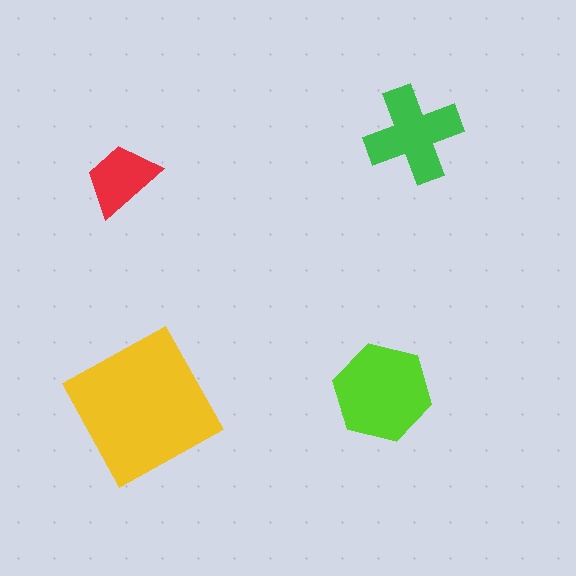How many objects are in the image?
There are 4 objects in the image.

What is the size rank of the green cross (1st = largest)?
3rd.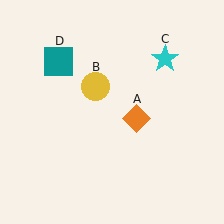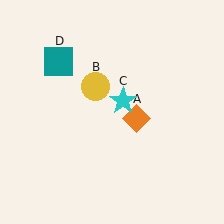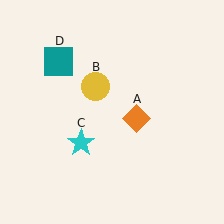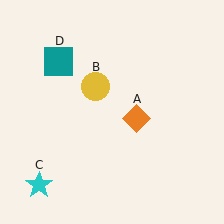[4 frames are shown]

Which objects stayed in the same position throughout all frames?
Orange diamond (object A) and yellow circle (object B) and teal square (object D) remained stationary.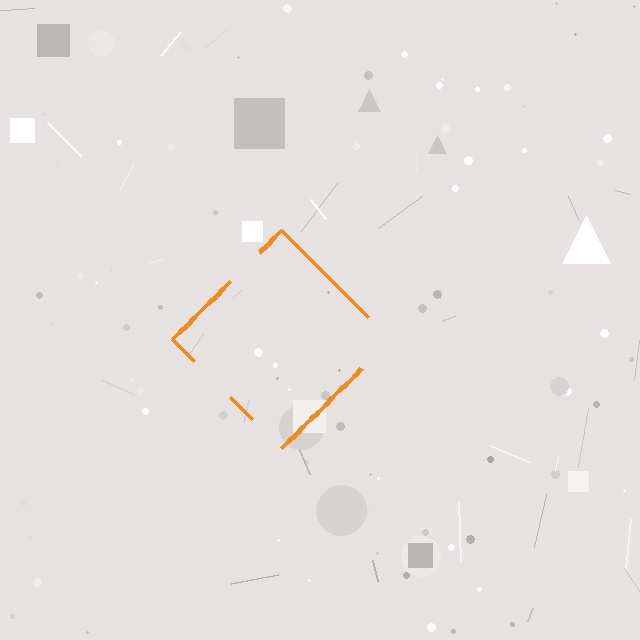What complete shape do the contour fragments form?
The contour fragments form a diamond.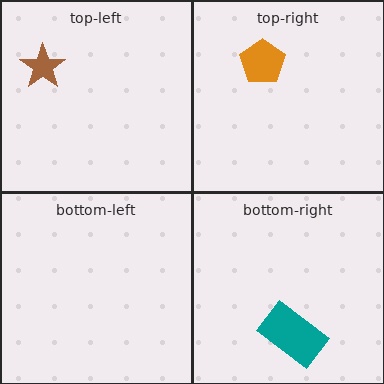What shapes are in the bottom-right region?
The teal rectangle.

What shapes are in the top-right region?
The orange pentagon.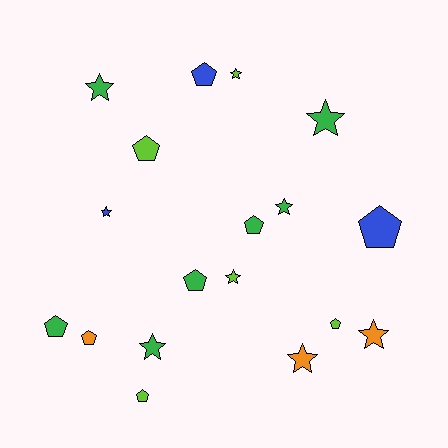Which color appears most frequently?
Green, with 7 objects.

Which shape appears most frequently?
Star, with 9 objects.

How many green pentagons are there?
There are 3 green pentagons.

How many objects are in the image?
There are 18 objects.